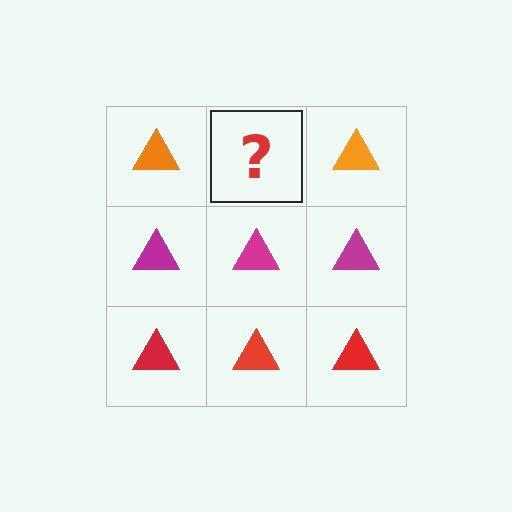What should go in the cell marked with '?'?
The missing cell should contain an orange triangle.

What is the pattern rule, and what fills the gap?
The rule is that each row has a consistent color. The gap should be filled with an orange triangle.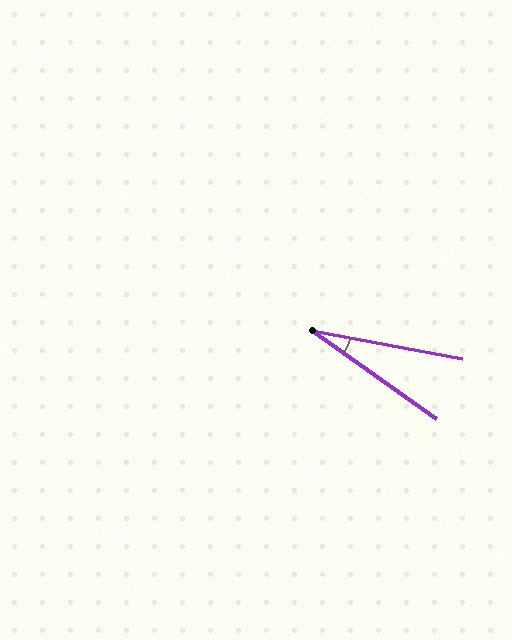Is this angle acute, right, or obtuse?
It is acute.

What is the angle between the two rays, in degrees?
Approximately 25 degrees.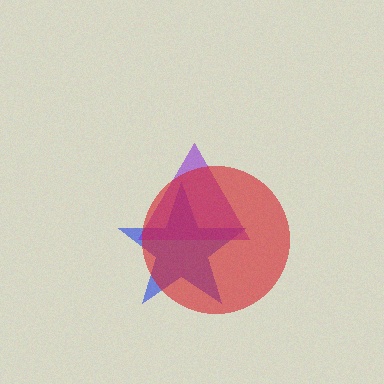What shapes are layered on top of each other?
The layered shapes are: a blue star, a purple triangle, a red circle.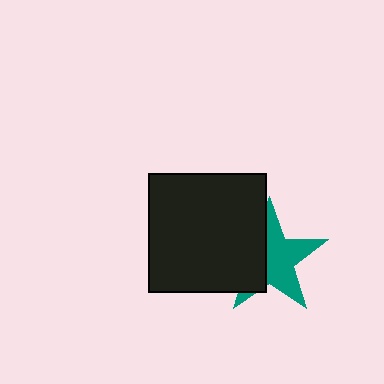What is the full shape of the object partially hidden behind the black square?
The partially hidden object is a teal star.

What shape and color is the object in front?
The object in front is a black square.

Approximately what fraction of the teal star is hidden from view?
Roughly 42% of the teal star is hidden behind the black square.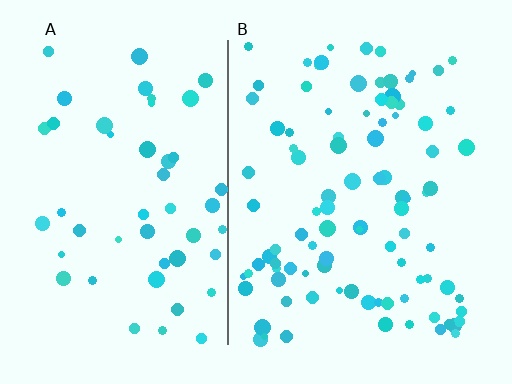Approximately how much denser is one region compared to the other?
Approximately 1.9× — region B over region A.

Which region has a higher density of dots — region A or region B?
B (the right).